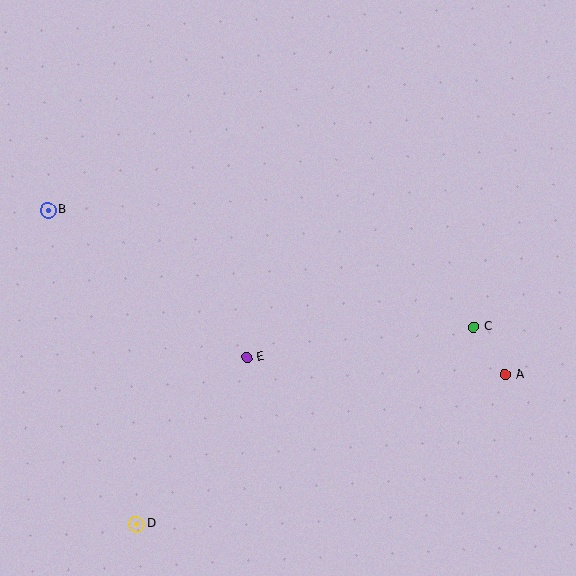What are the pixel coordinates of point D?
Point D is at (136, 524).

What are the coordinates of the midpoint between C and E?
The midpoint between C and E is at (360, 342).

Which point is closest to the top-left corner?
Point B is closest to the top-left corner.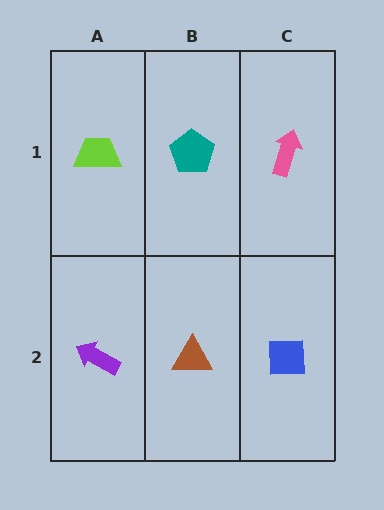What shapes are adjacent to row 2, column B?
A teal pentagon (row 1, column B), a purple arrow (row 2, column A), a blue square (row 2, column C).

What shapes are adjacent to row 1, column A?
A purple arrow (row 2, column A), a teal pentagon (row 1, column B).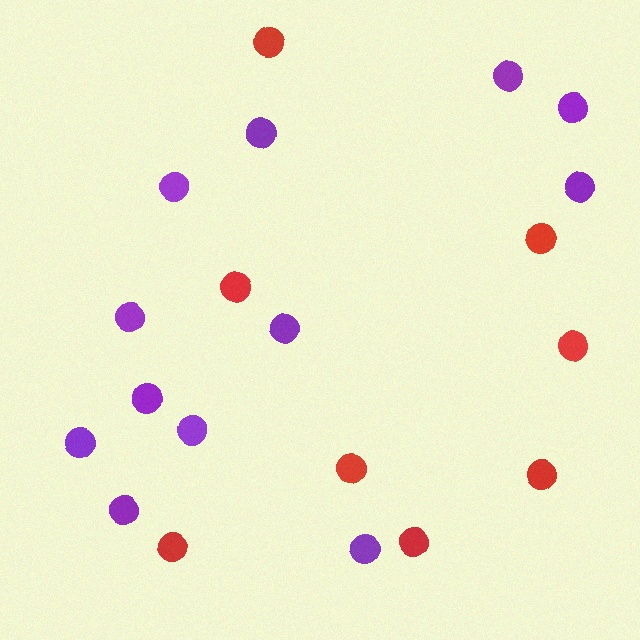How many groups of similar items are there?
There are 2 groups: one group of purple circles (12) and one group of red circles (8).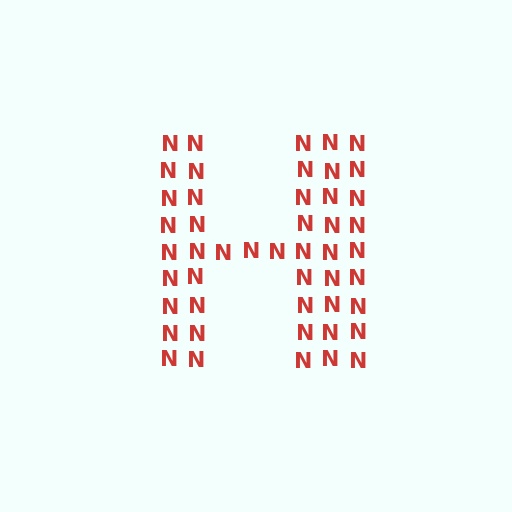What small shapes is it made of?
It is made of small letter N's.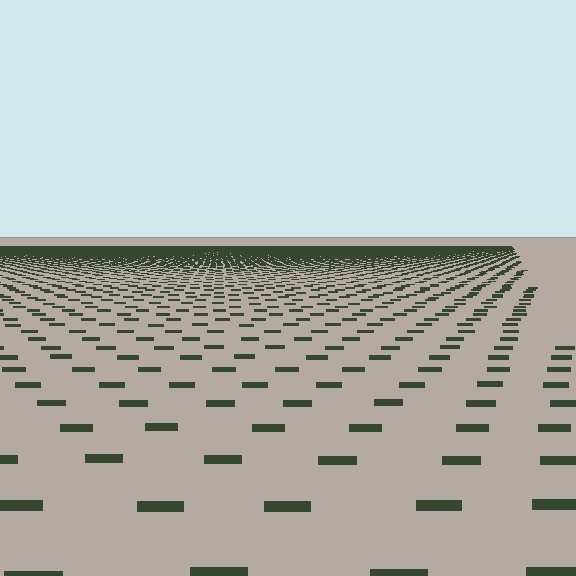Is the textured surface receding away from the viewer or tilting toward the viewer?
The surface is receding away from the viewer. Texture elements get smaller and denser toward the top.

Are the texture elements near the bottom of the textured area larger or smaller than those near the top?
Larger. Near the bottom, elements are closer to the viewer and appear at a bigger on-screen size.